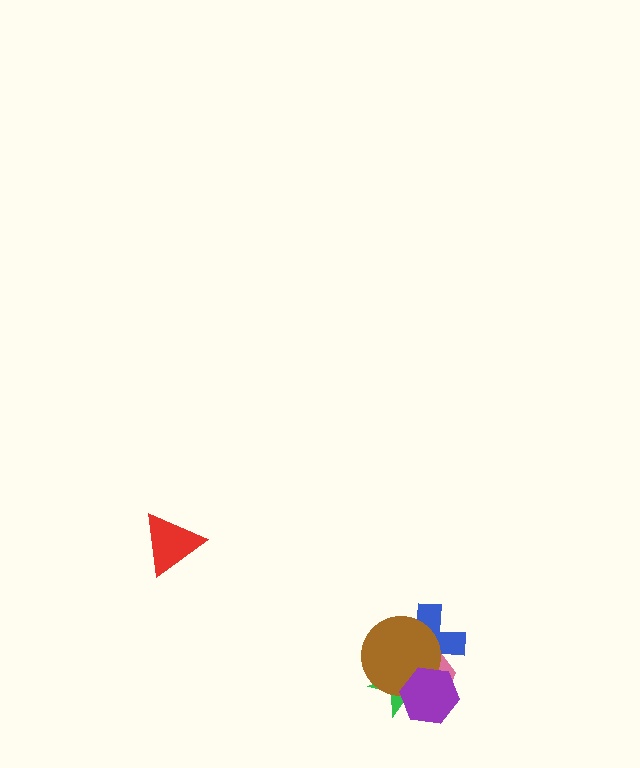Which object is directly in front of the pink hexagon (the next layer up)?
The blue cross is directly in front of the pink hexagon.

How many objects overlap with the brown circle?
4 objects overlap with the brown circle.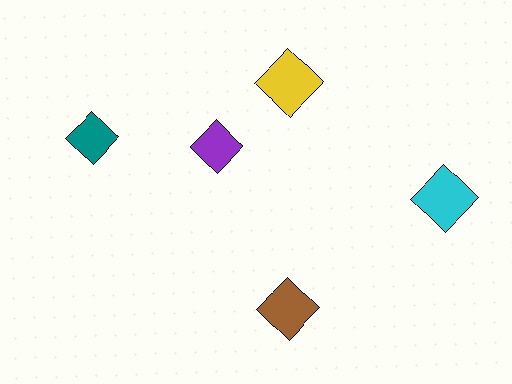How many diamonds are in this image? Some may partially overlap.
There are 5 diamonds.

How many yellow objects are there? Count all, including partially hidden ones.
There is 1 yellow object.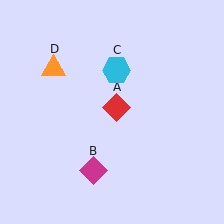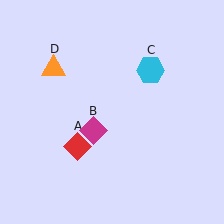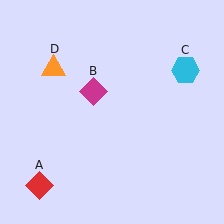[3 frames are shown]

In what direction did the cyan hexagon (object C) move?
The cyan hexagon (object C) moved right.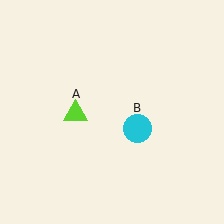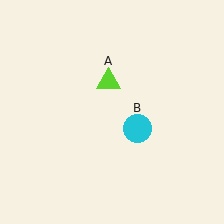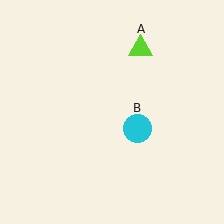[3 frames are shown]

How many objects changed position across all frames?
1 object changed position: lime triangle (object A).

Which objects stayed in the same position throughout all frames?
Cyan circle (object B) remained stationary.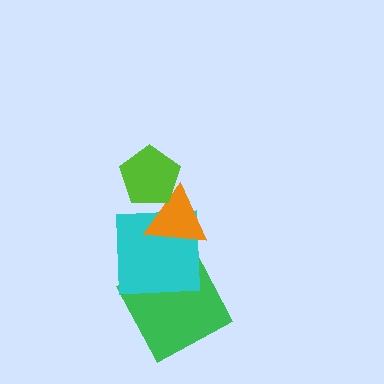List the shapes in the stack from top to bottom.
From top to bottom: the lime pentagon, the orange triangle, the cyan square, the green square.